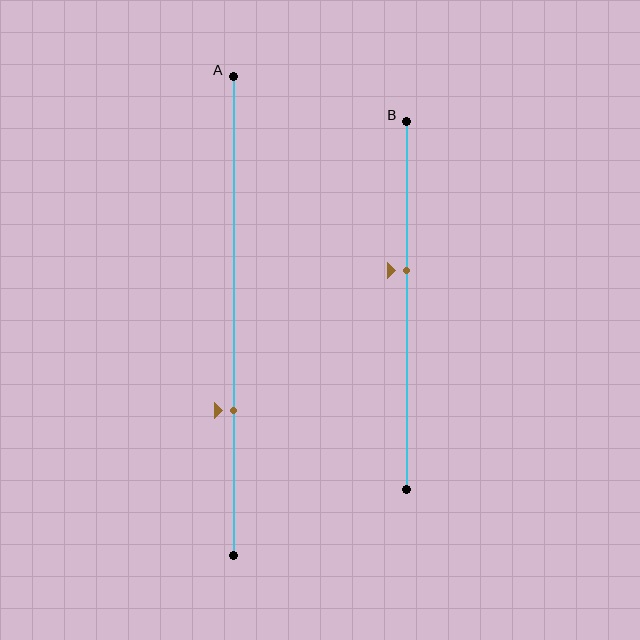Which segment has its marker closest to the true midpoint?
Segment B has its marker closest to the true midpoint.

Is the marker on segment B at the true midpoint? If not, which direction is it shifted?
No, the marker on segment B is shifted upward by about 9% of the segment length.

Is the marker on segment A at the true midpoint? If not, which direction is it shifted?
No, the marker on segment A is shifted downward by about 20% of the segment length.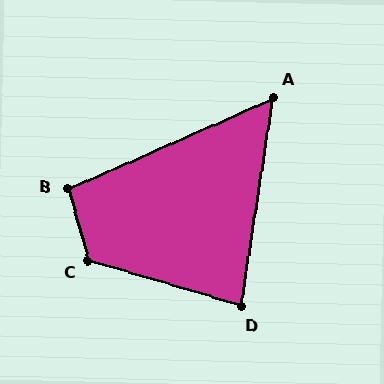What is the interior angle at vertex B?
Approximately 98 degrees (obtuse).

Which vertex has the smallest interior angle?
A, at approximately 58 degrees.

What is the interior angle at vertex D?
Approximately 82 degrees (acute).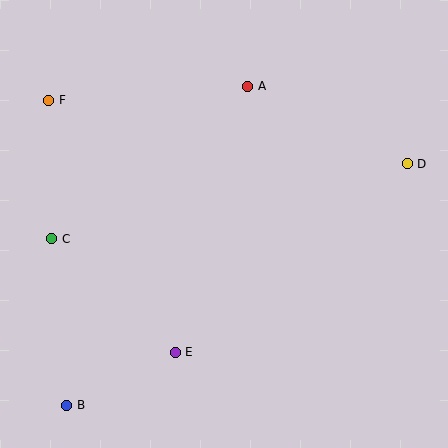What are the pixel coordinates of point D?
Point D is at (407, 164).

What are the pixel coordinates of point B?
Point B is at (67, 405).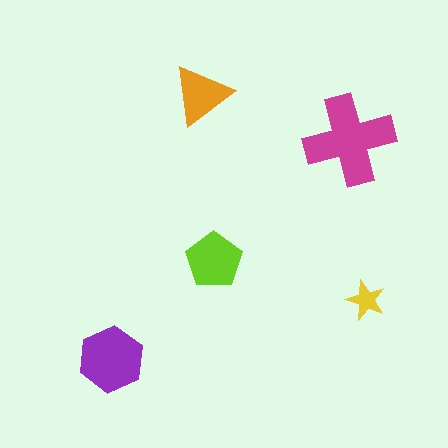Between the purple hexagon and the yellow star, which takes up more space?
The purple hexagon.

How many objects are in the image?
There are 5 objects in the image.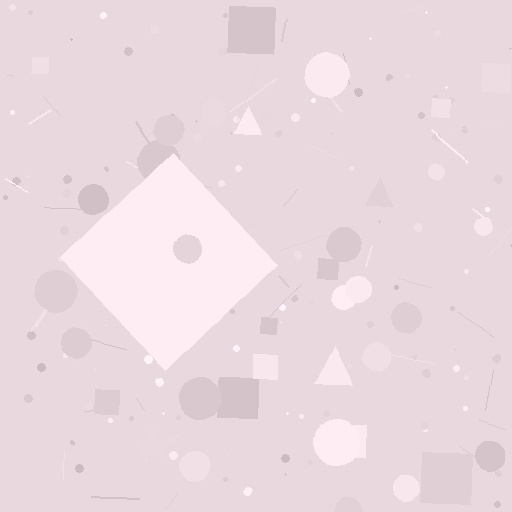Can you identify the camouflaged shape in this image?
The camouflaged shape is a diamond.